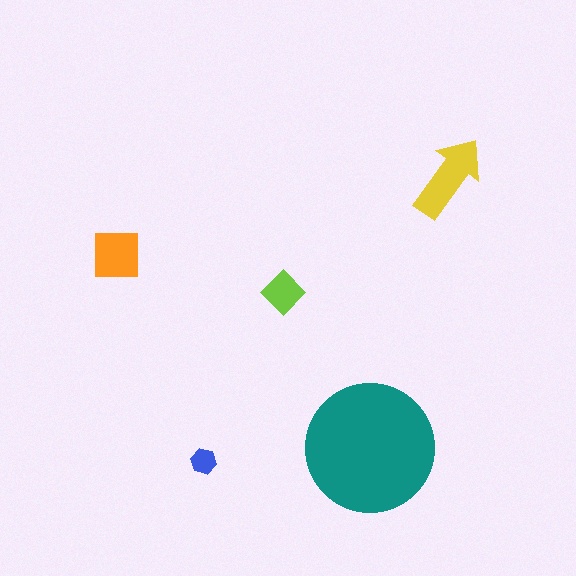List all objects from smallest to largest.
The blue hexagon, the lime diamond, the orange square, the yellow arrow, the teal circle.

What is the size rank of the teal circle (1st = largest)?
1st.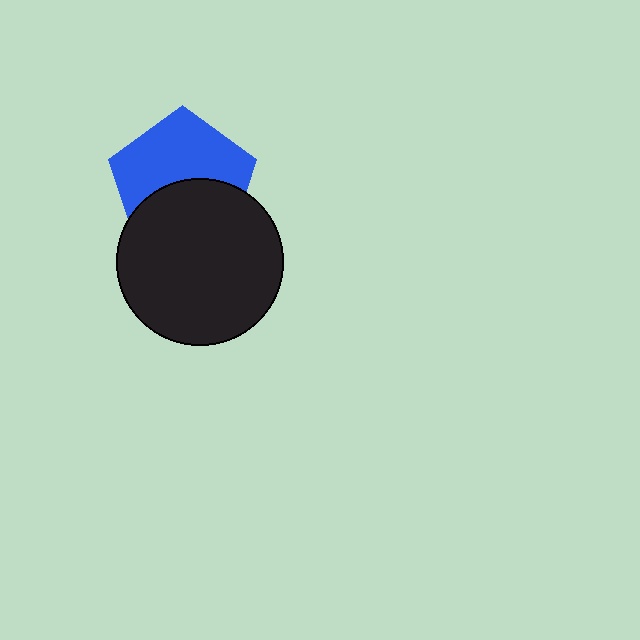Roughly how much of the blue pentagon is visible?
About half of it is visible (roughly 55%).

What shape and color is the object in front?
The object in front is a black circle.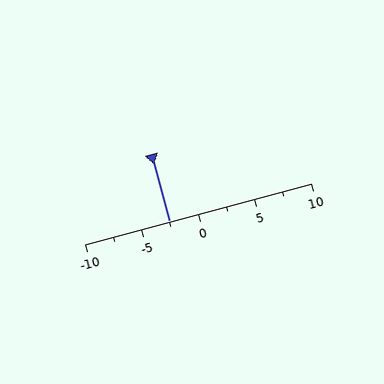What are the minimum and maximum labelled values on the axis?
The axis runs from -10 to 10.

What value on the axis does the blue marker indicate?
The marker indicates approximately -2.5.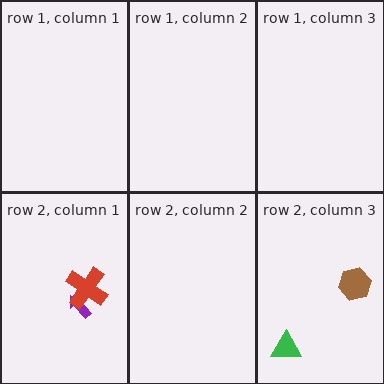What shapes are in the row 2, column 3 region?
The brown hexagon, the green triangle.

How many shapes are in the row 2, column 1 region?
2.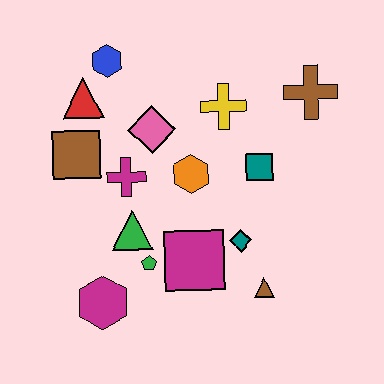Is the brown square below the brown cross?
Yes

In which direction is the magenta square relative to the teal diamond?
The magenta square is to the left of the teal diamond.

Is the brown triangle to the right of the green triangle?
Yes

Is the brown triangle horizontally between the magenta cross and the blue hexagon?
No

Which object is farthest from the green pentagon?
The brown cross is farthest from the green pentagon.